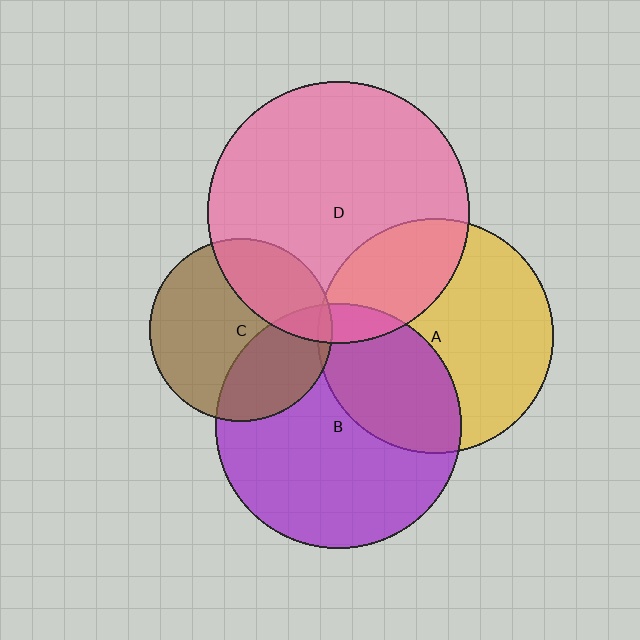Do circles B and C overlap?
Yes.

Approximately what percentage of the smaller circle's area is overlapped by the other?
Approximately 35%.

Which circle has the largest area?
Circle D (pink).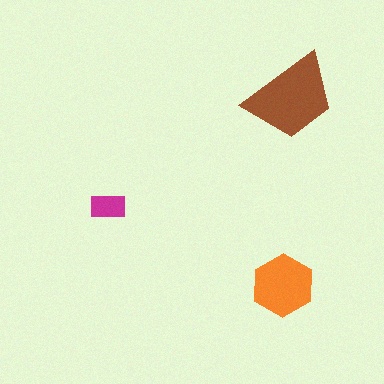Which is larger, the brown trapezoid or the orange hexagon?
The brown trapezoid.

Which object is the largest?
The brown trapezoid.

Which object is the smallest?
The magenta rectangle.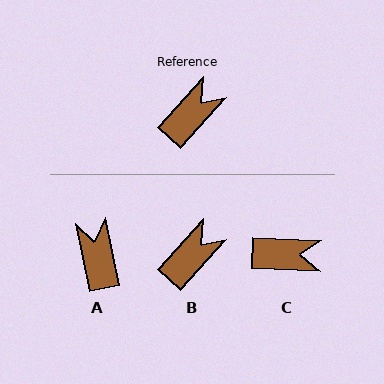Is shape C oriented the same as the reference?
No, it is off by about 49 degrees.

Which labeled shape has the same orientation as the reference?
B.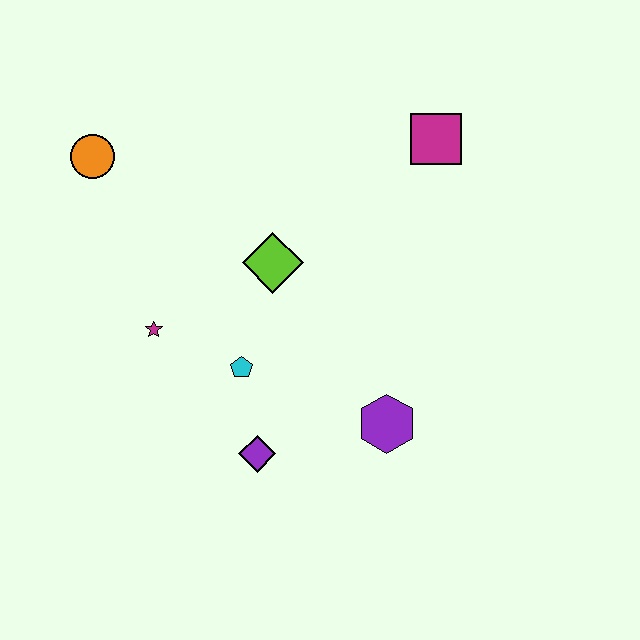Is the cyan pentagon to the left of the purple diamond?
Yes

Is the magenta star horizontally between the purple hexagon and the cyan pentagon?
No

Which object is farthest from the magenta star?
The magenta square is farthest from the magenta star.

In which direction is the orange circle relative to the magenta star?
The orange circle is above the magenta star.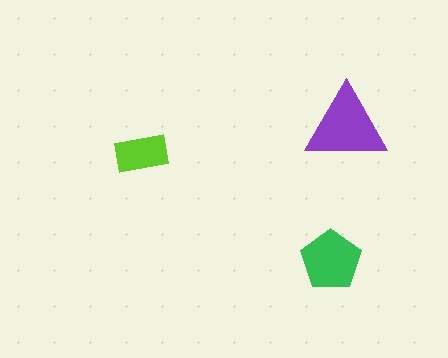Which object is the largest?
The purple triangle.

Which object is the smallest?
The lime rectangle.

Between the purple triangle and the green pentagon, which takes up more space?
The purple triangle.